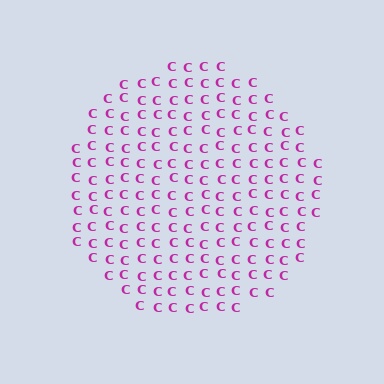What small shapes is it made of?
It is made of small letter C's.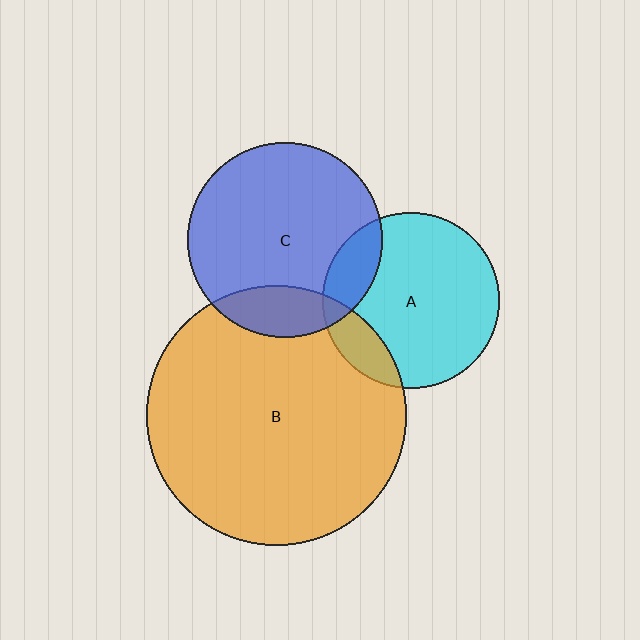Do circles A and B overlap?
Yes.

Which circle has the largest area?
Circle B (orange).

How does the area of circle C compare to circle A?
Approximately 1.2 times.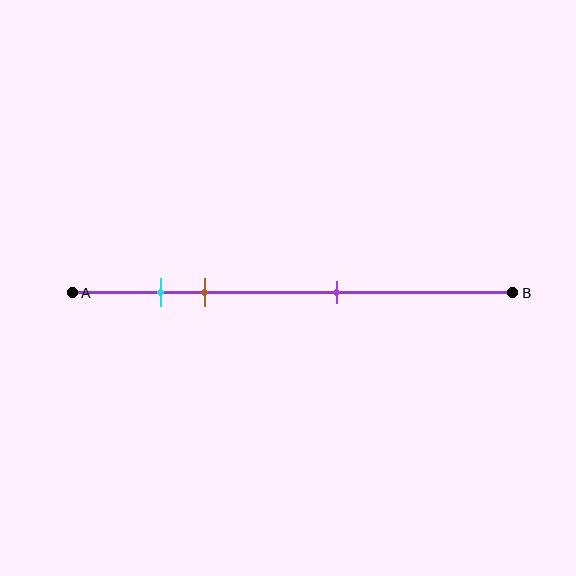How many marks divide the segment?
There are 3 marks dividing the segment.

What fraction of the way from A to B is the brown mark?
The brown mark is approximately 30% (0.3) of the way from A to B.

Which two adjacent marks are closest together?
The cyan and brown marks are the closest adjacent pair.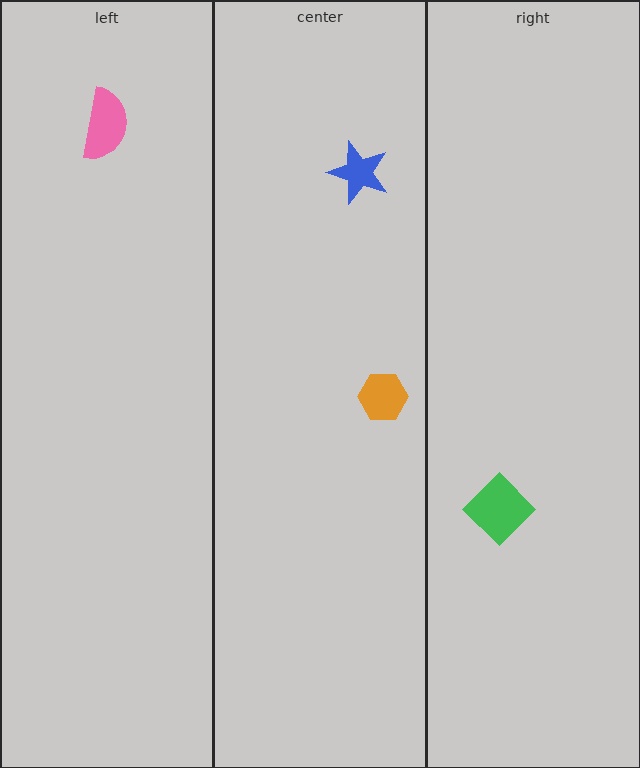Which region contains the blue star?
The center region.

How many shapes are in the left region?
1.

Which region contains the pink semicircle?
The left region.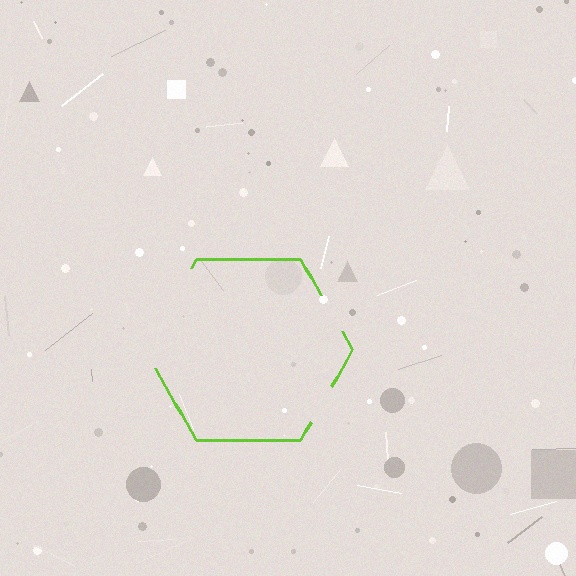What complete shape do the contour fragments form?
The contour fragments form a hexagon.